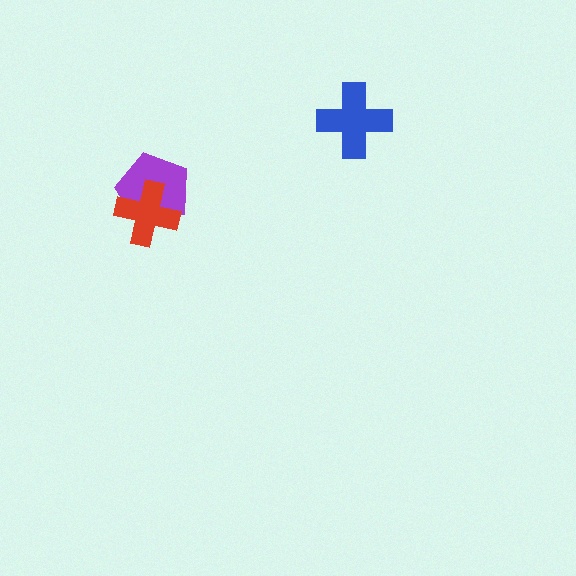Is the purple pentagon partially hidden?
Yes, it is partially covered by another shape.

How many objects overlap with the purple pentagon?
1 object overlaps with the purple pentagon.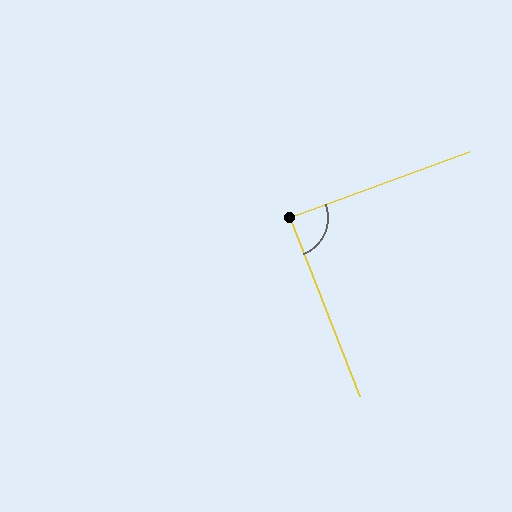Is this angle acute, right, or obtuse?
It is approximately a right angle.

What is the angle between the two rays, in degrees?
Approximately 88 degrees.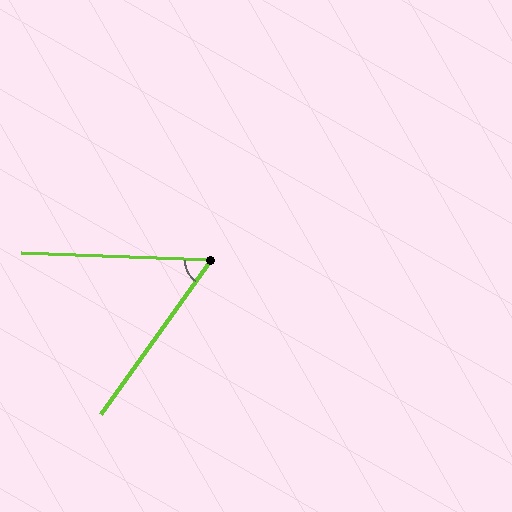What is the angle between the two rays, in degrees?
Approximately 57 degrees.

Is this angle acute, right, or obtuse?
It is acute.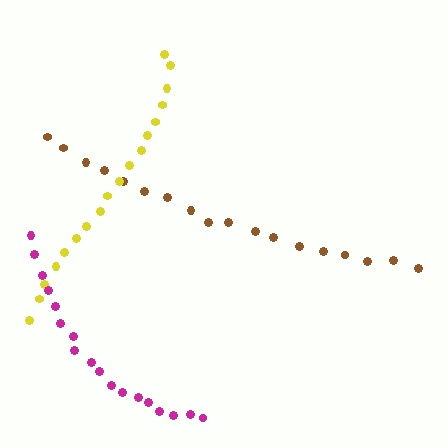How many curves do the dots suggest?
There are 3 distinct paths.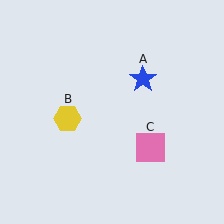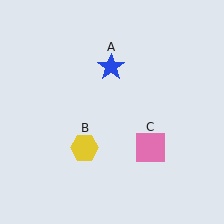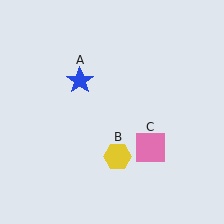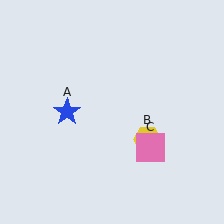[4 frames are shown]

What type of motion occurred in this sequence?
The blue star (object A), yellow hexagon (object B) rotated counterclockwise around the center of the scene.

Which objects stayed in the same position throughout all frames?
Pink square (object C) remained stationary.